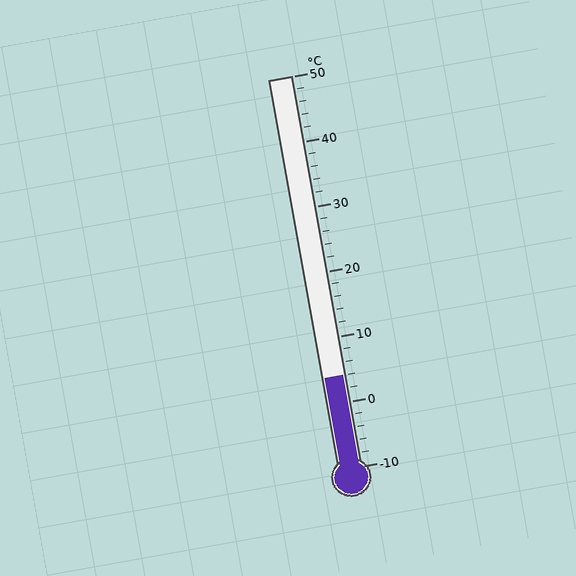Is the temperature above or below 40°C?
The temperature is below 40°C.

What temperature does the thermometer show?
The thermometer shows approximately 4°C.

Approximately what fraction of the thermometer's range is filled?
The thermometer is filled to approximately 25% of its range.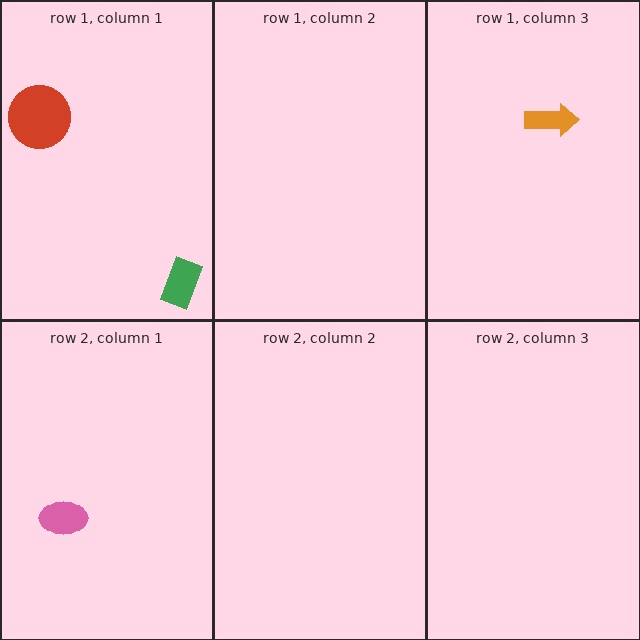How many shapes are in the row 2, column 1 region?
1.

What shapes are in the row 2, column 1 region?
The pink ellipse.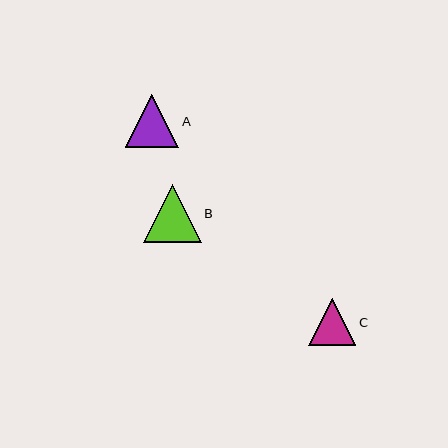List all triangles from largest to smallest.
From largest to smallest: B, A, C.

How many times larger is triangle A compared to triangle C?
Triangle A is approximately 1.1 times the size of triangle C.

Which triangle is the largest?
Triangle B is the largest with a size of approximately 58 pixels.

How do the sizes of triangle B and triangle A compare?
Triangle B and triangle A are approximately the same size.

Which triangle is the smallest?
Triangle C is the smallest with a size of approximately 47 pixels.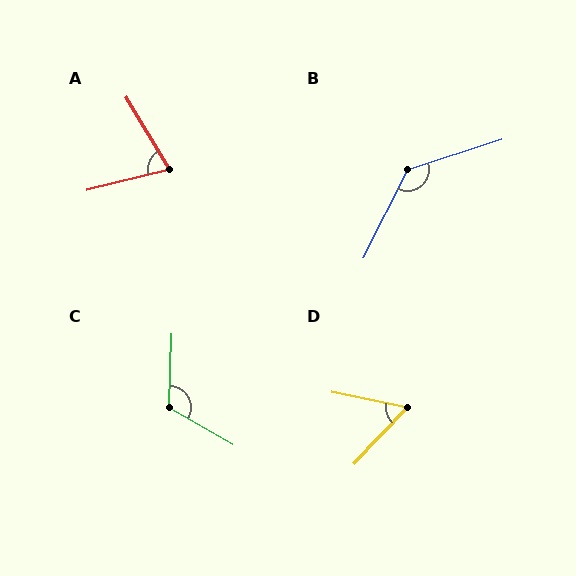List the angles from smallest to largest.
D (58°), A (73°), C (118°), B (135°).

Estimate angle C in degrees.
Approximately 118 degrees.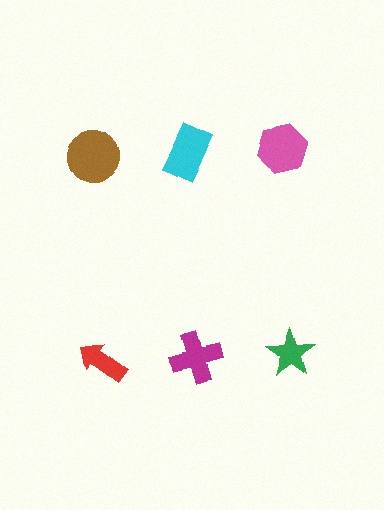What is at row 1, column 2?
A cyan rectangle.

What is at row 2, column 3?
A green star.